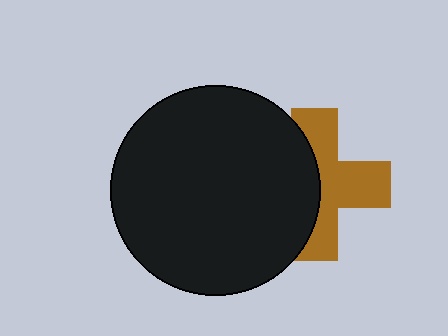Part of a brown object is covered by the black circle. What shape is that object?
It is a cross.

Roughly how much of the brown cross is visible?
About half of it is visible (roughly 55%).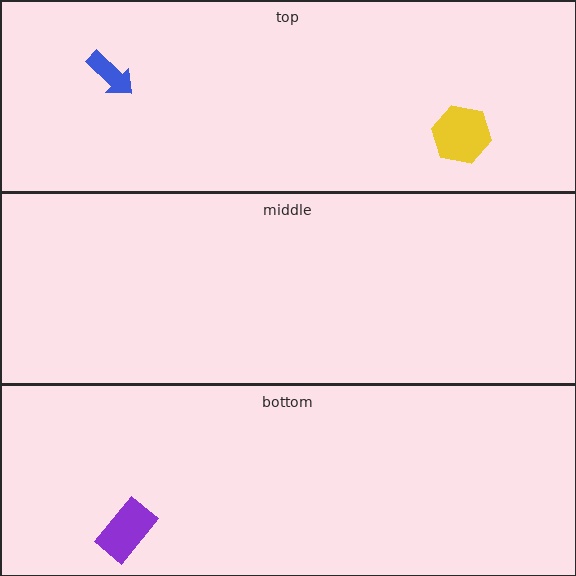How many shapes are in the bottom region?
1.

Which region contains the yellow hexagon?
The top region.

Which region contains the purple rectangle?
The bottom region.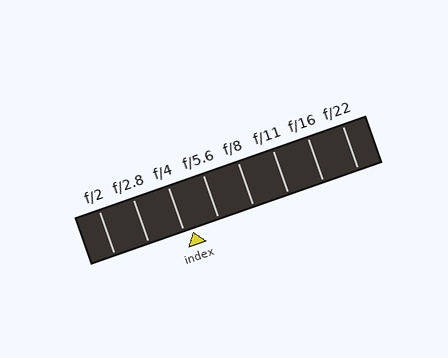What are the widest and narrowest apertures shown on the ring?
The widest aperture shown is f/2 and the narrowest is f/22.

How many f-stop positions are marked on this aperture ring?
There are 8 f-stop positions marked.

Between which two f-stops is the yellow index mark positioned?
The index mark is between f/4 and f/5.6.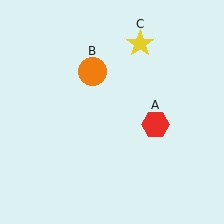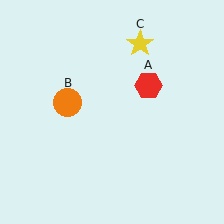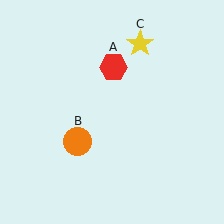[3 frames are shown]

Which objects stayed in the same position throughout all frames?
Yellow star (object C) remained stationary.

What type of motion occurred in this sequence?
The red hexagon (object A), orange circle (object B) rotated counterclockwise around the center of the scene.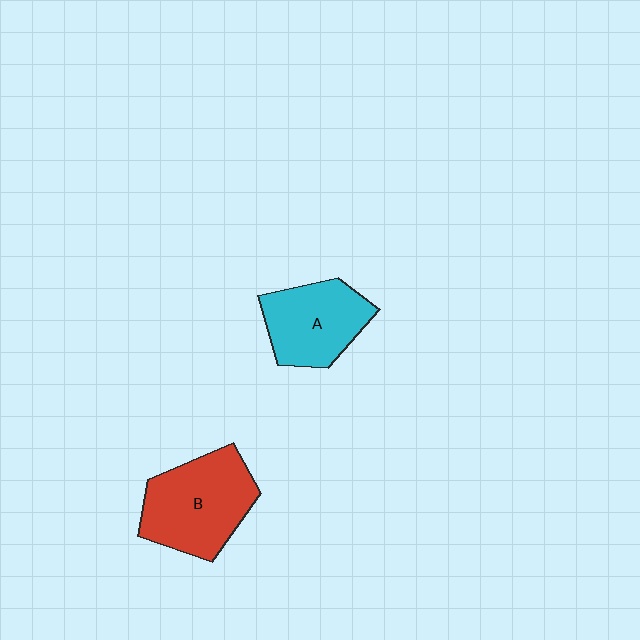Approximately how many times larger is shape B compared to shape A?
Approximately 1.2 times.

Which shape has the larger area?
Shape B (red).